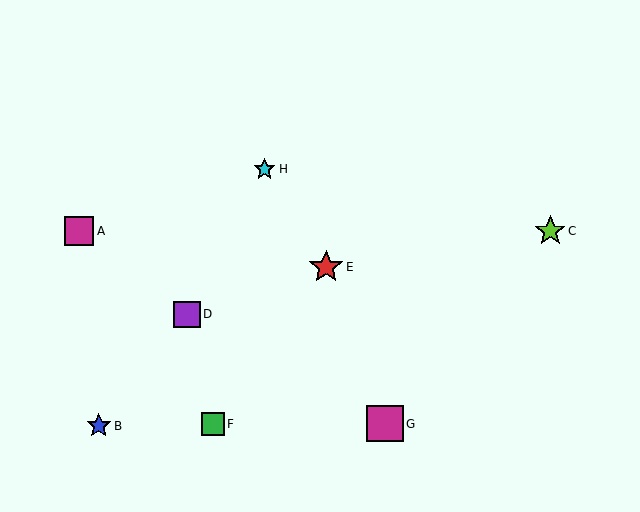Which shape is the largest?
The magenta square (labeled G) is the largest.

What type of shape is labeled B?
Shape B is a blue star.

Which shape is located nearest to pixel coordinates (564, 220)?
The lime star (labeled C) at (550, 231) is nearest to that location.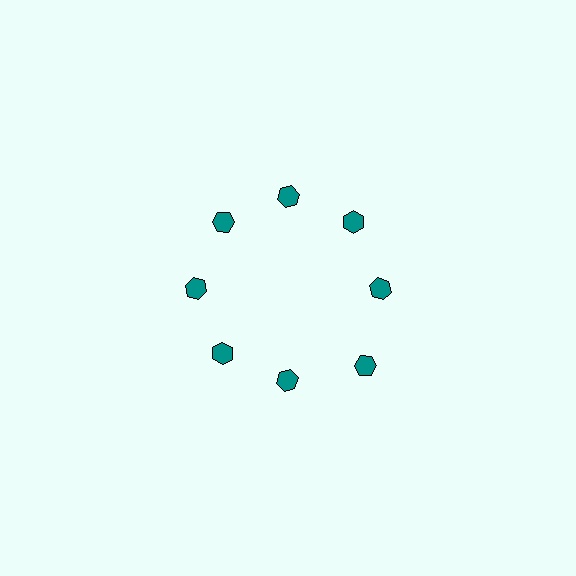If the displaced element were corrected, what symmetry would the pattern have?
It would have 8-fold rotational symmetry — the pattern would map onto itself every 45 degrees.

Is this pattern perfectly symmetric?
No. The 8 teal hexagons are arranged in a ring, but one element near the 4 o'clock position is pushed outward from the center, breaking the 8-fold rotational symmetry.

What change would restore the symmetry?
The symmetry would be restored by moving it inward, back onto the ring so that all 8 hexagons sit at equal angles and equal distance from the center.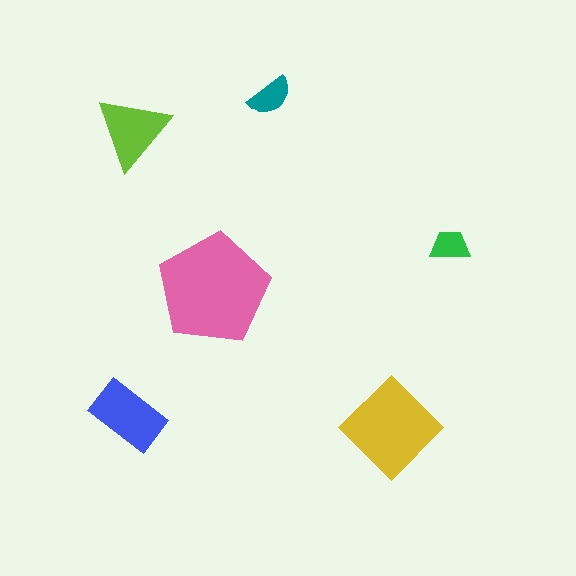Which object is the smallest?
The green trapezoid.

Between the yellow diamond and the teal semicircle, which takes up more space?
The yellow diamond.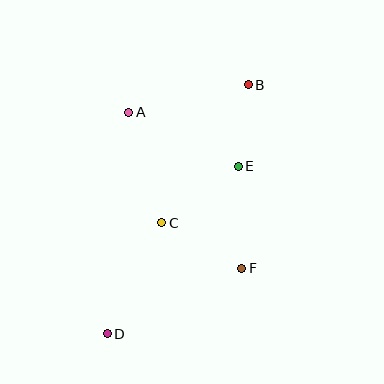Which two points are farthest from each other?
Points B and D are farthest from each other.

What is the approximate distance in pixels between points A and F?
The distance between A and F is approximately 193 pixels.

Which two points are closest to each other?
Points B and E are closest to each other.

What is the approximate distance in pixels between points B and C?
The distance between B and C is approximately 163 pixels.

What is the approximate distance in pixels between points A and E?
The distance between A and E is approximately 122 pixels.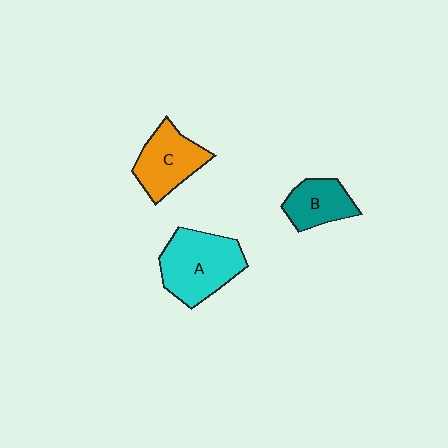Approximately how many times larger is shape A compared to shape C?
Approximately 1.3 times.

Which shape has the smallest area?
Shape B (teal).